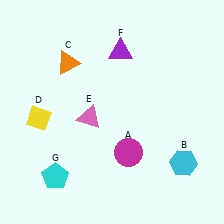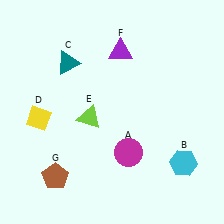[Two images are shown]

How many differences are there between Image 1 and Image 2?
There are 3 differences between the two images.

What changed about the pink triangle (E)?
In Image 1, E is pink. In Image 2, it changed to lime.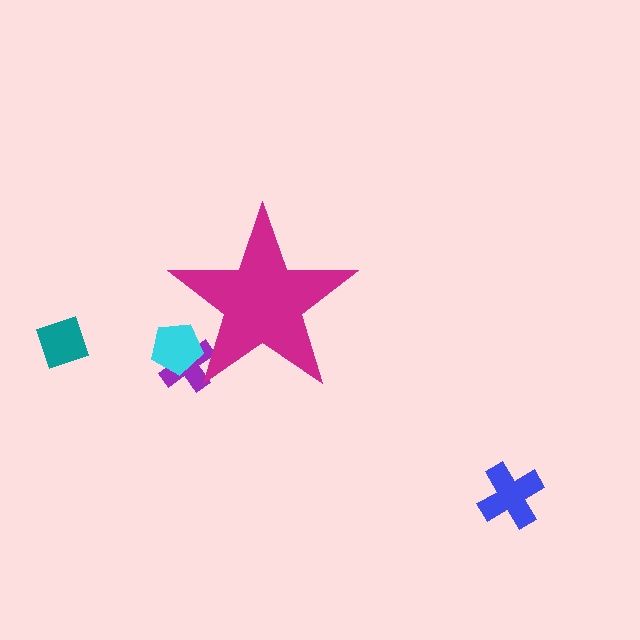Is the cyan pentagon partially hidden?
Yes, the cyan pentagon is partially hidden behind the magenta star.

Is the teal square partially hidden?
No, the teal square is fully visible.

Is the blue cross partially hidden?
No, the blue cross is fully visible.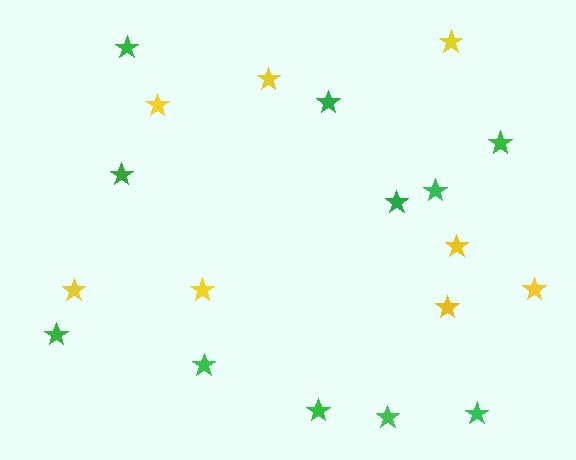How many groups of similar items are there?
There are 2 groups: one group of green stars (11) and one group of yellow stars (8).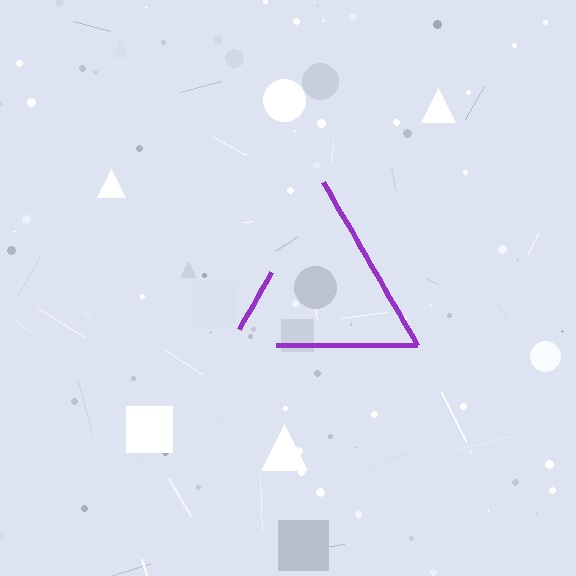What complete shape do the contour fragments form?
The contour fragments form a triangle.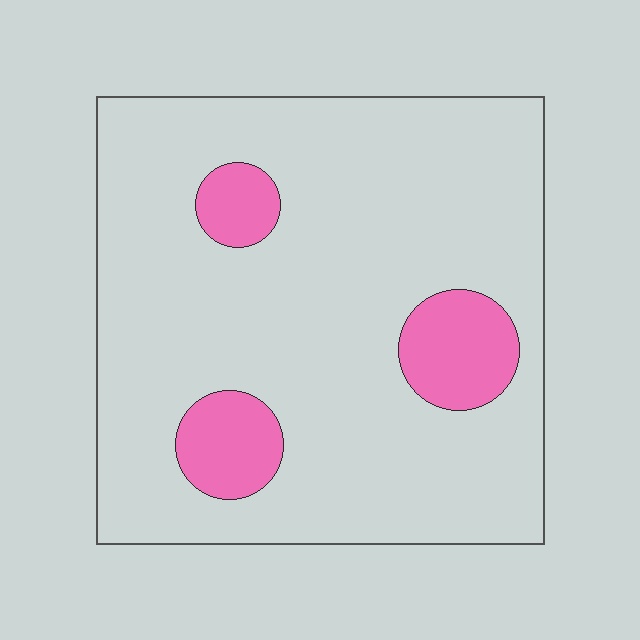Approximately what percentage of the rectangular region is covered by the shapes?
Approximately 15%.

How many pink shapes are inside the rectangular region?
3.